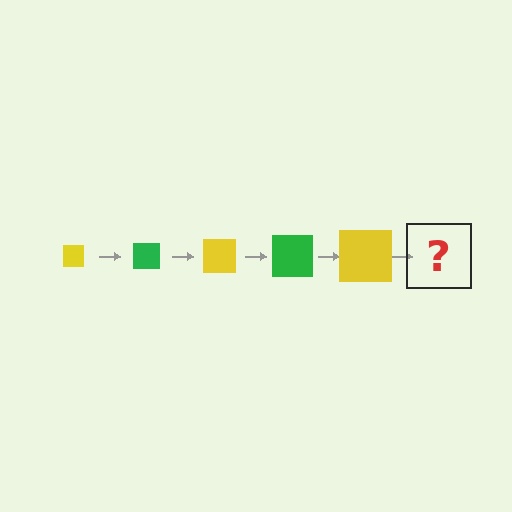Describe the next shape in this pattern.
It should be a green square, larger than the previous one.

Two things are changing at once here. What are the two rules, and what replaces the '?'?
The two rules are that the square grows larger each step and the color cycles through yellow and green. The '?' should be a green square, larger than the previous one.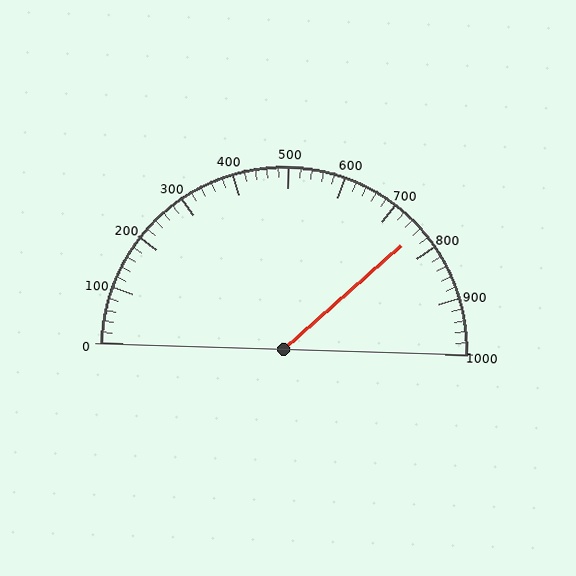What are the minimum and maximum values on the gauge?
The gauge ranges from 0 to 1000.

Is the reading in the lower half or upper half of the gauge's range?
The reading is in the upper half of the range (0 to 1000).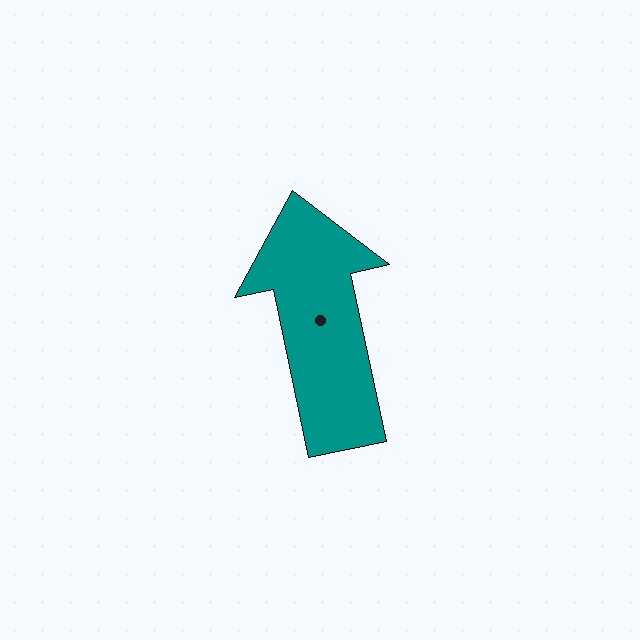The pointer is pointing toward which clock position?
Roughly 12 o'clock.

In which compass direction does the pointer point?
North.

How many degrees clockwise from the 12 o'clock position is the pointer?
Approximately 348 degrees.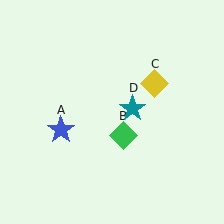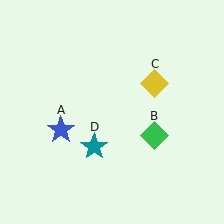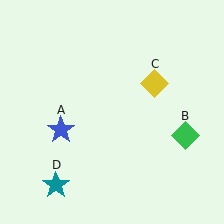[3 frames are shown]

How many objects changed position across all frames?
2 objects changed position: green diamond (object B), teal star (object D).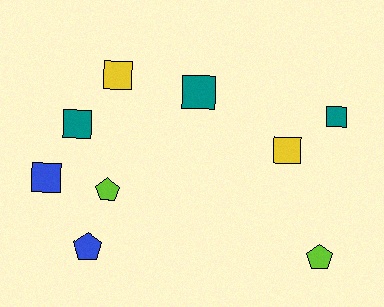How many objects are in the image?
There are 9 objects.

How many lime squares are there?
There are no lime squares.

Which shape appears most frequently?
Square, with 6 objects.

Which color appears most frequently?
Teal, with 3 objects.